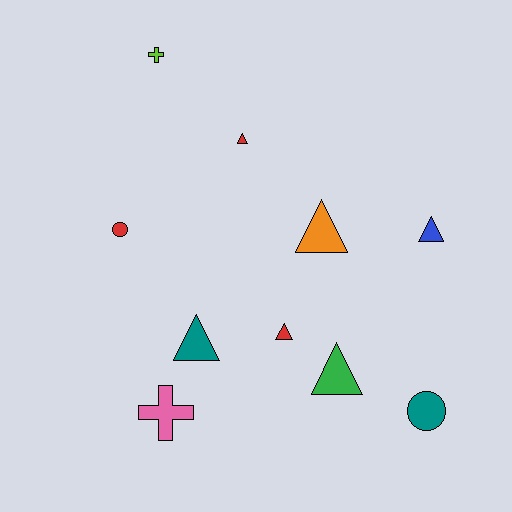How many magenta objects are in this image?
There are no magenta objects.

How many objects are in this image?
There are 10 objects.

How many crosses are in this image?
There are 2 crosses.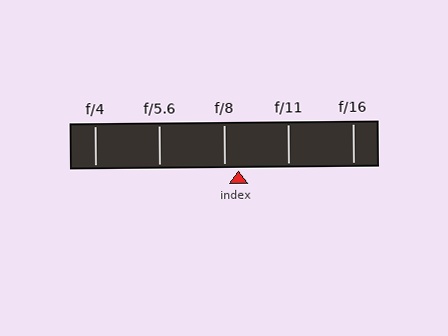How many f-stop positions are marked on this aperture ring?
There are 5 f-stop positions marked.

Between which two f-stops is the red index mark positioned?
The index mark is between f/8 and f/11.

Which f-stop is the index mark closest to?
The index mark is closest to f/8.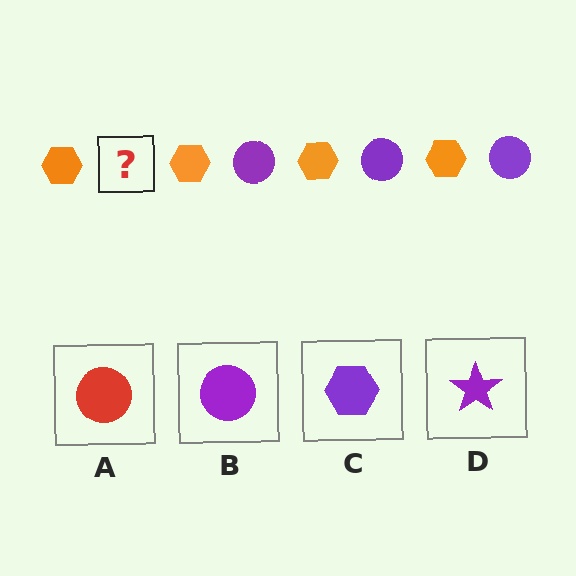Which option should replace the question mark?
Option B.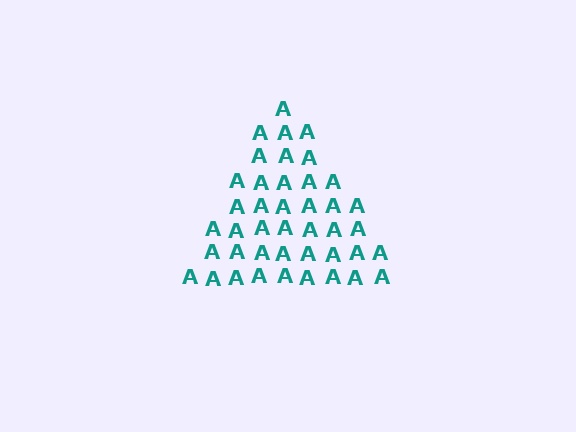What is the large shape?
The large shape is a triangle.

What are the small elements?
The small elements are letter A's.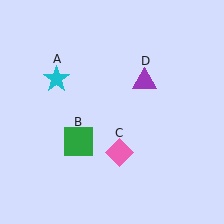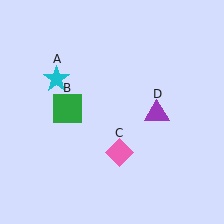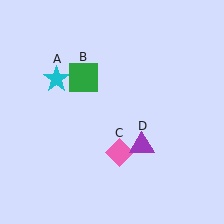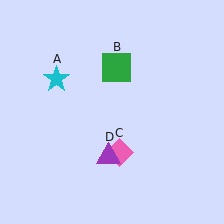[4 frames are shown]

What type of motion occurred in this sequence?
The green square (object B), purple triangle (object D) rotated clockwise around the center of the scene.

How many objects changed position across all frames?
2 objects changed position: green square (object B), purple triangle (object D).